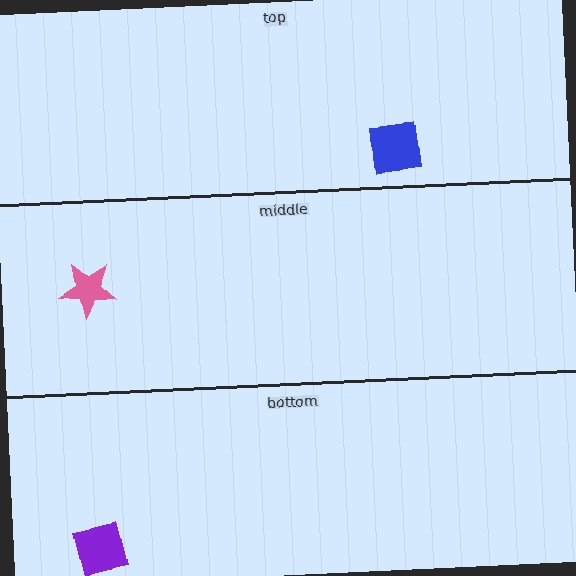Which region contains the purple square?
The bottom region.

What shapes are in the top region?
The blue square.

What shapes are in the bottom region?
The purple square.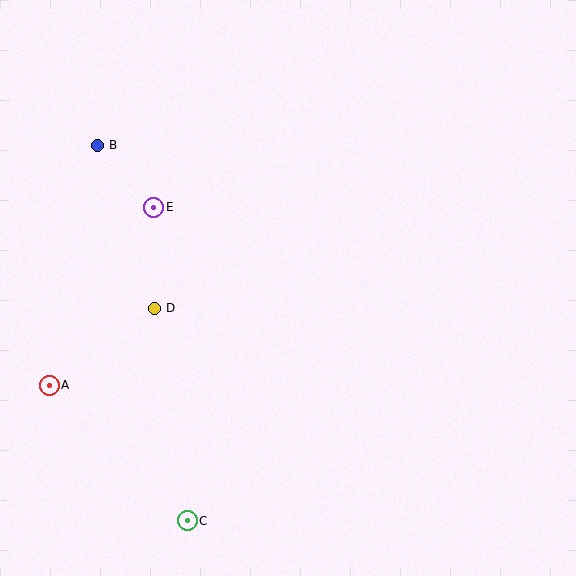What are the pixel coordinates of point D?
Point D is at (154, 308).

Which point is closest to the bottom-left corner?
Point C is closest to the bottom-left corner.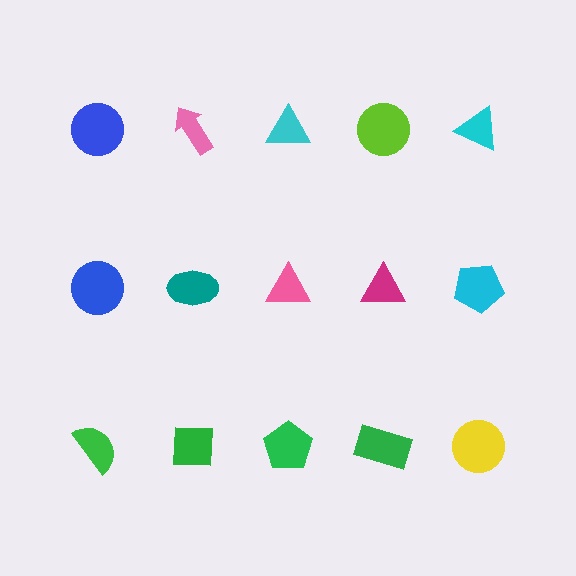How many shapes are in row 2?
5 shapes.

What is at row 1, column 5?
A cyan triangle.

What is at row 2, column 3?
A pink triangle.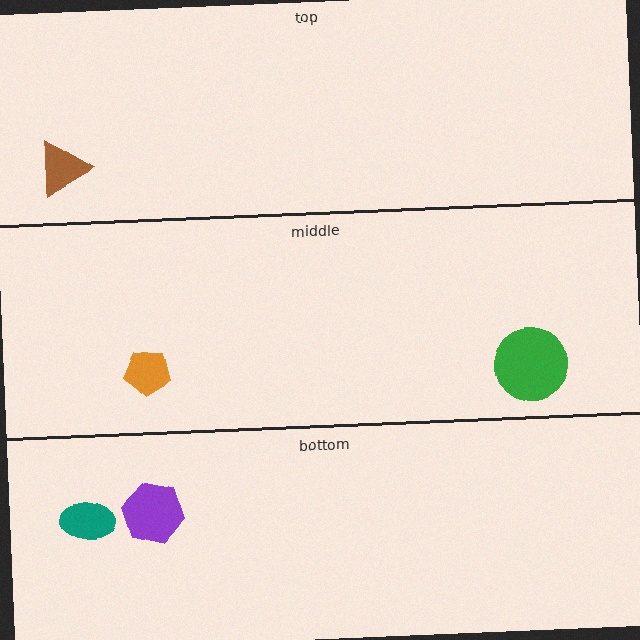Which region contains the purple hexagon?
The bottom region.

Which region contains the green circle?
The middle region.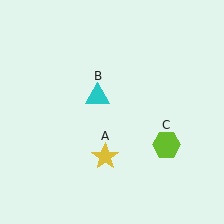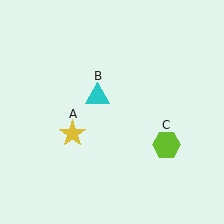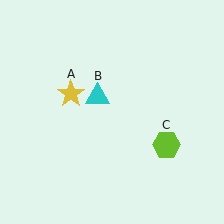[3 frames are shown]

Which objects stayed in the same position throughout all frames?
Cyan triangle (object B) and lime hexagon (object C) remained stationary.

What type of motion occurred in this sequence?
The yellow star (object A) rotated clockwise around the center of the scene.